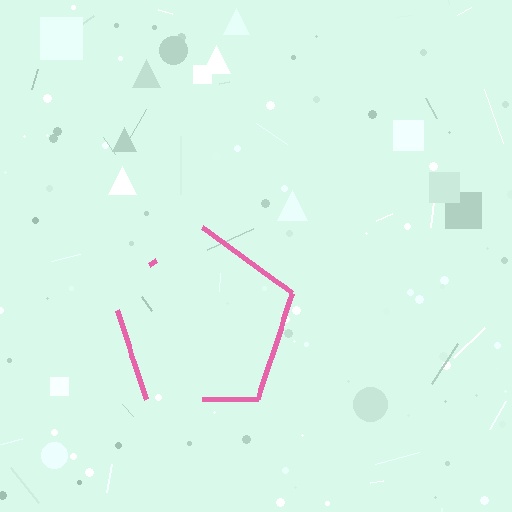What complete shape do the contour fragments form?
The contour fragments form a pentagon.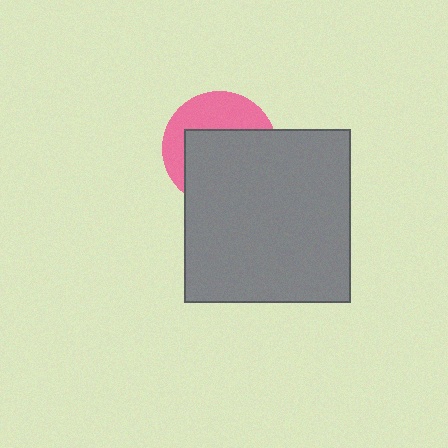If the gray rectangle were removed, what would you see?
You would see the complete pink circle.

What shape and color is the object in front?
The object in front is a gray rectangle.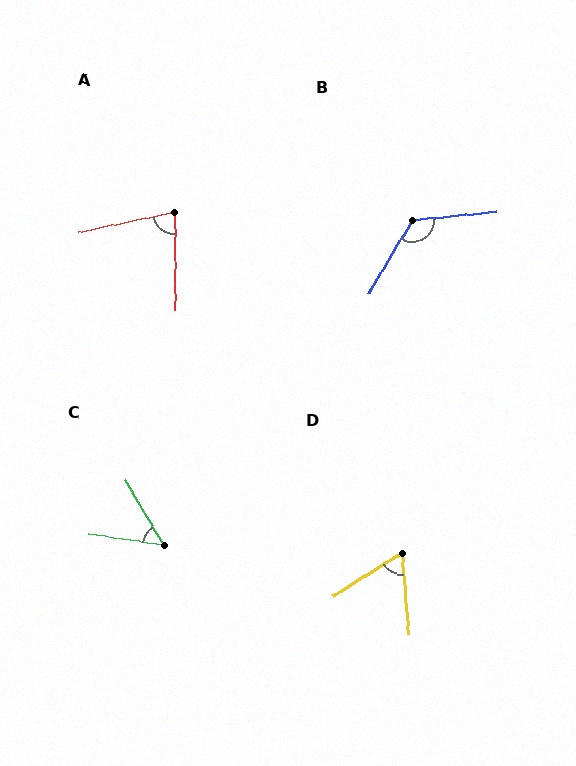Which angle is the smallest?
C, at approximately 51 degrees.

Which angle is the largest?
B, at approximately 126 degrees.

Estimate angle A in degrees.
Approximately 78 degrees.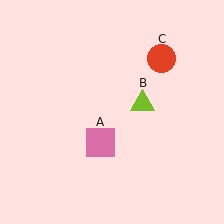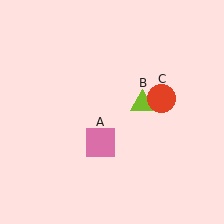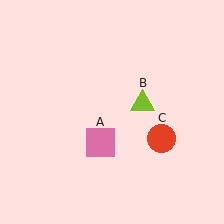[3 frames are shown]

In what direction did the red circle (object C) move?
The red circle (object C) moved down.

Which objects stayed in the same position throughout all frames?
Pink square (object A) and lime triangle (object B) remained stationary.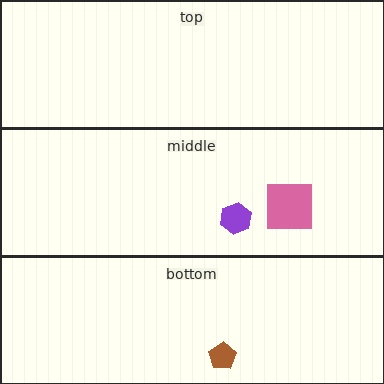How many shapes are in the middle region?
2.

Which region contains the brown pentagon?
The bottom region.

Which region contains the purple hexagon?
The middle region.